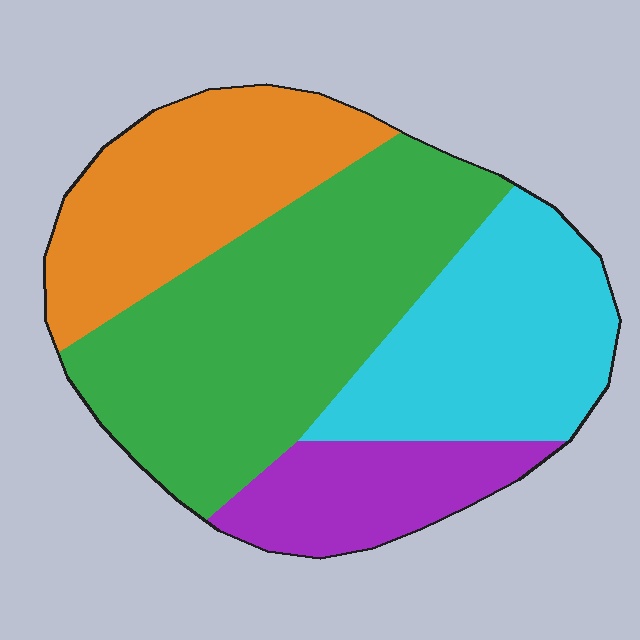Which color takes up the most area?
Green, at roughly 40%.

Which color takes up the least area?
Purple, at roughly 15%.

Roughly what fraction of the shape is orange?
Orange takes up about one quarter (1/4) of the shape.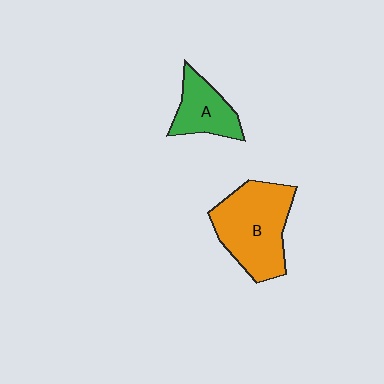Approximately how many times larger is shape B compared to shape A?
Approximately 1.9 times.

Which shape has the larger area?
Shape B (orange).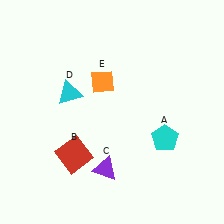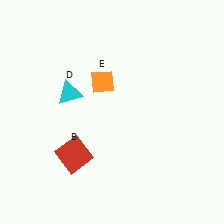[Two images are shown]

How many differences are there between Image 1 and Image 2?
There are 2 differences between the two images.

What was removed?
The cyan pentagon (A), the purple triangle (C) were removed in Image 2.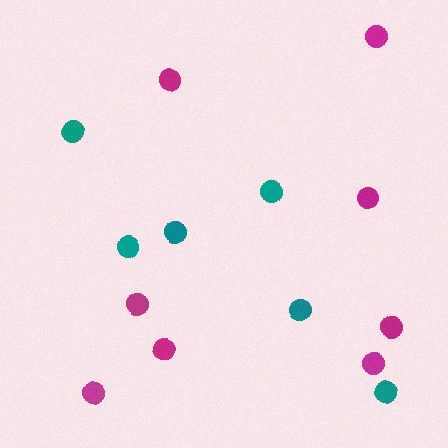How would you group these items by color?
There are 2 groups: one group of magenta circles (8) and one group of teal circles (6).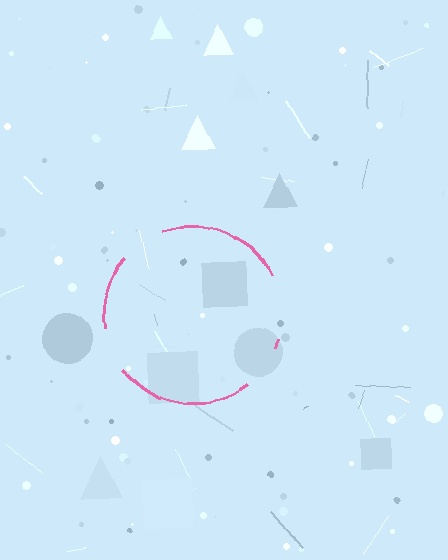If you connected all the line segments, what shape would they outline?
They would outline a circle.